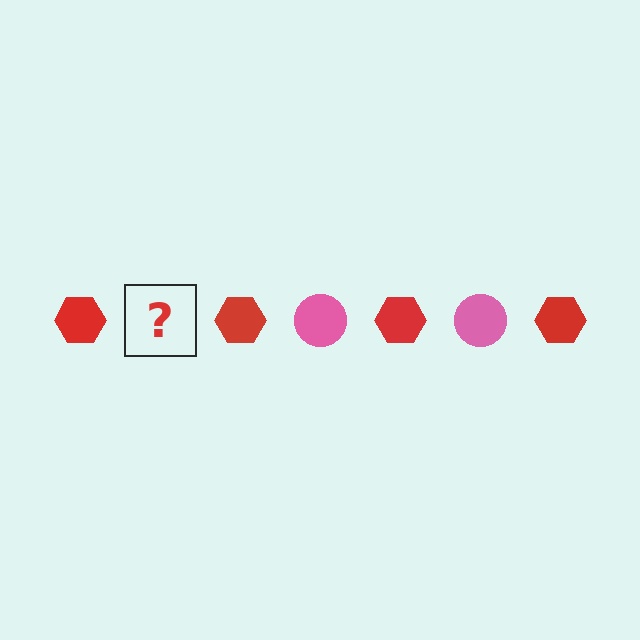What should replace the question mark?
The question mark should be replaced with a pink circle.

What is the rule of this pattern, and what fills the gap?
The rule is that the pattern alternates between red hexagon and pink circle. The gap should be filled with a pink circle.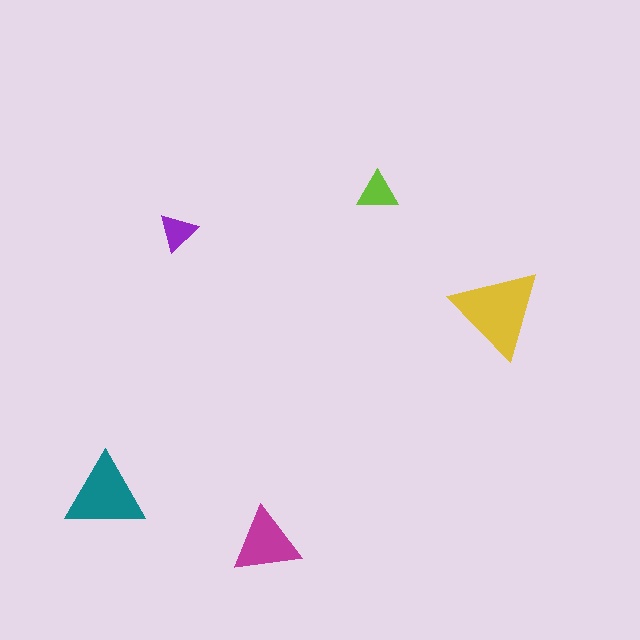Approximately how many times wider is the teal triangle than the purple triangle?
About 2 times wider.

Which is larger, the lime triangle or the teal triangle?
The teal one.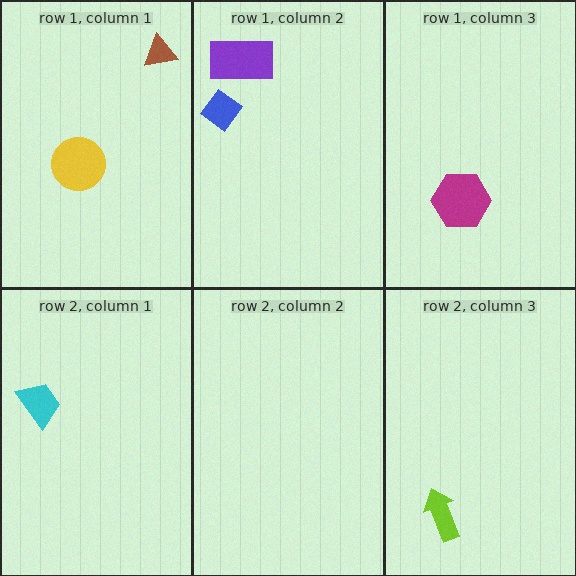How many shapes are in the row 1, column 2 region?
2.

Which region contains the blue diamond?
The row 1, column 2 region.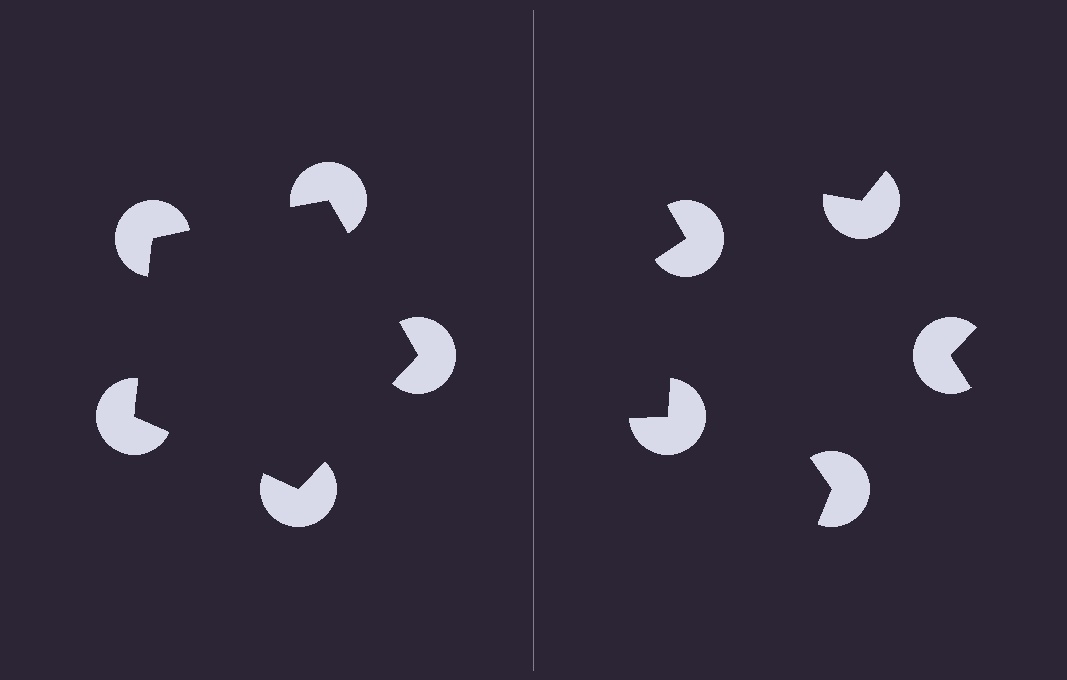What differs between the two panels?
The pac-man discs are positioned identically on both sides; only the wedge orientations differ. On the left they align to a pentagon; on the right they are misaligned.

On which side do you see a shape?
An illusory pentagon appears on the left side. On the right side the wedge cuts are rotated, so no coherent shape forms.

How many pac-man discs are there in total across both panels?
10 — 5 on each side.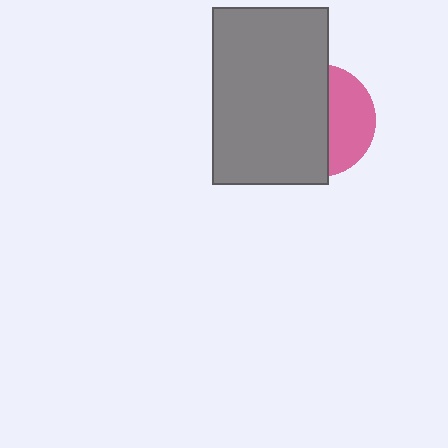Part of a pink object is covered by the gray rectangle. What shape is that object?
It is a circle.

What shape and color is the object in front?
The object in front is a gray rectangle.